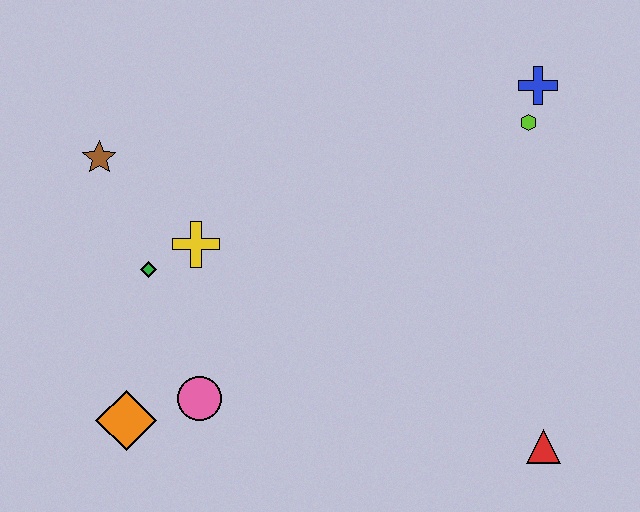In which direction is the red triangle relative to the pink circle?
The red triangle is to the right of the pink circle.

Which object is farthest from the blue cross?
The orange diamond is farthest from the blue cross.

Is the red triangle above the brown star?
No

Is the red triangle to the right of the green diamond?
Yes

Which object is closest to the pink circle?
The orange diamond is closest to the pink circle.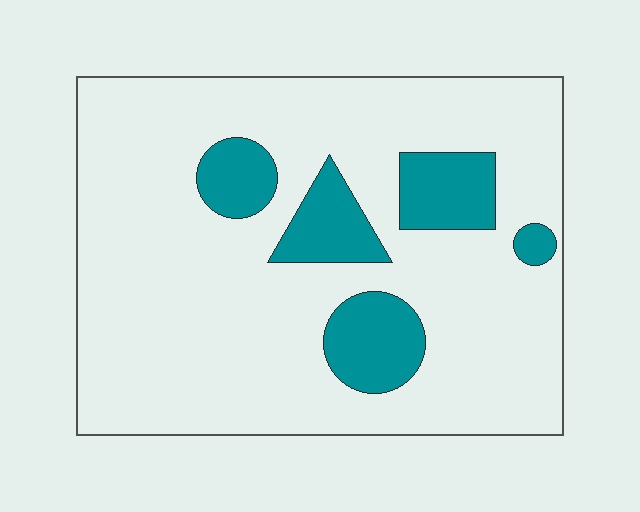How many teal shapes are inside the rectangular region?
5.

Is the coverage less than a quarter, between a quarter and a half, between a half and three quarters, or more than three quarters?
Less than a quarter.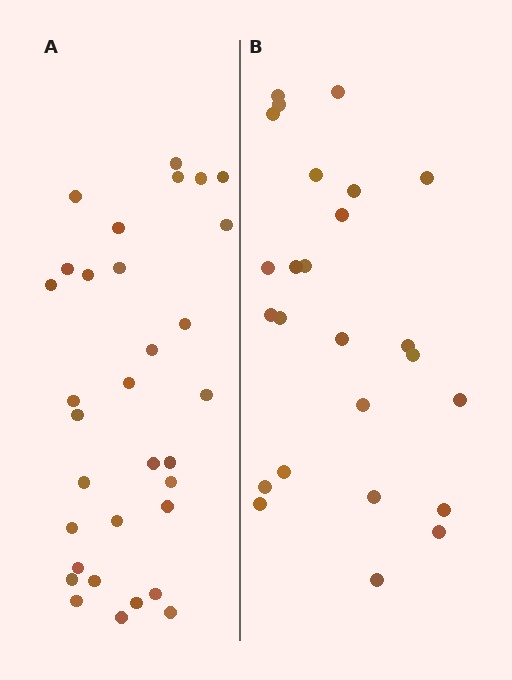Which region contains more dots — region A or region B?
Region A (the left region) has more dots.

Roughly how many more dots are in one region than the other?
Region A has roughly 8 or so more dots than region B.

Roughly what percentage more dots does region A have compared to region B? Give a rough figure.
About 30% more.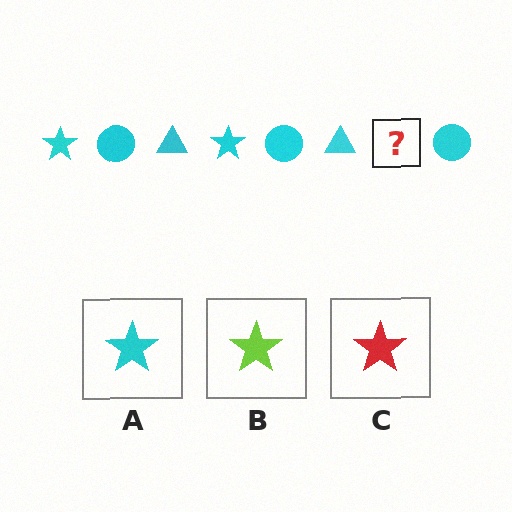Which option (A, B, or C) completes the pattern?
A.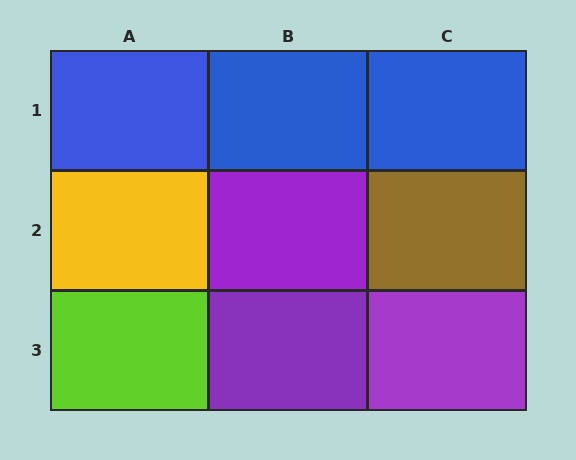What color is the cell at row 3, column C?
Purple.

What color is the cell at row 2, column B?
Purple.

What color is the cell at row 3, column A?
Lime.